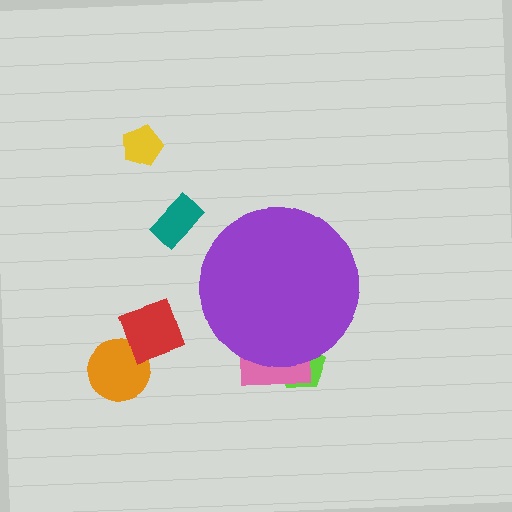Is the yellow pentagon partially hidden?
No, the yellow pentagon is fully visible.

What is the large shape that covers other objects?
A purple circle.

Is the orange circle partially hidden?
No, the orange circle is fully visible.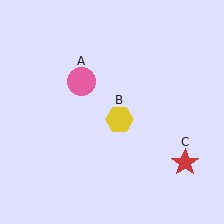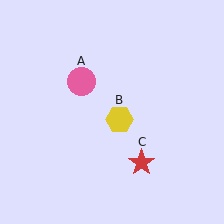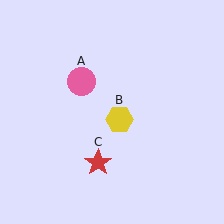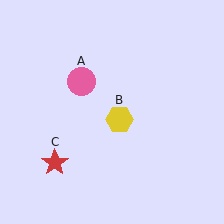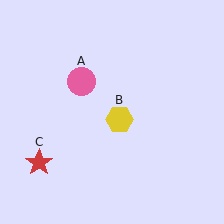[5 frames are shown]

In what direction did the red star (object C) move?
The red star (object C) moved left.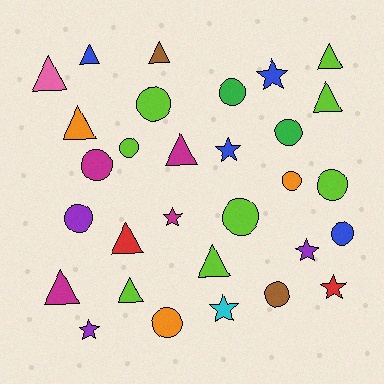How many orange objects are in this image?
There are 3 orange objects.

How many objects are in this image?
There are 30 objects.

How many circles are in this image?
There are 12 circles.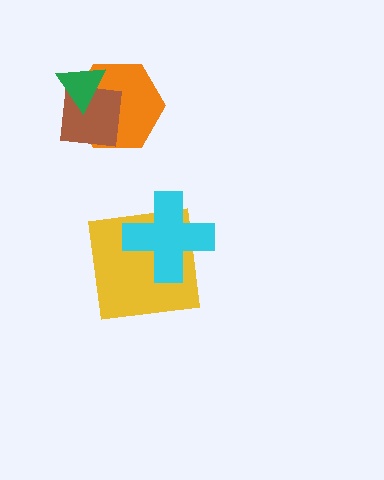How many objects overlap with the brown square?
2 objects overlap with the brown square.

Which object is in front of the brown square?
The green triangle is in front of the brown square.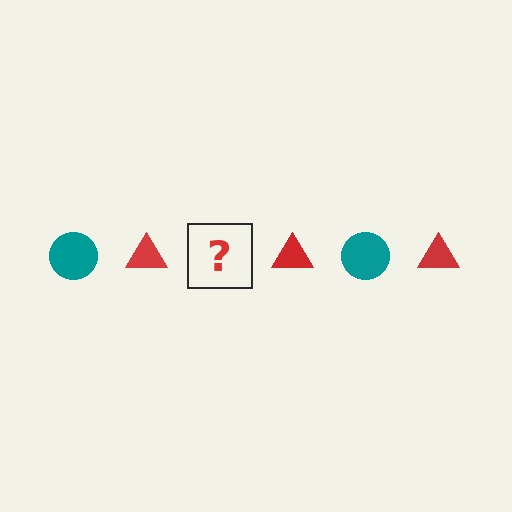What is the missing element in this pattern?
The missing element is a teal circle.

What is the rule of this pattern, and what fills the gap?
The rule is that the pattern alternates between teal circle and red triangle. The gap should be filled with a teal circle.